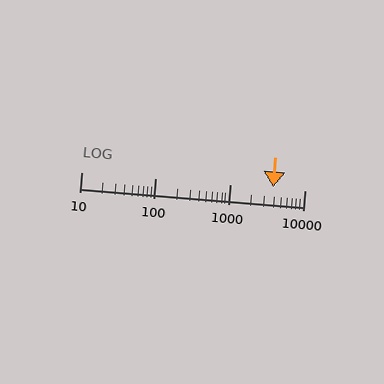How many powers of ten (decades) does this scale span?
The scale spans 3 decades, from 10 to 10000.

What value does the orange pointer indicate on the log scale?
The pointer indicates approximately 3800.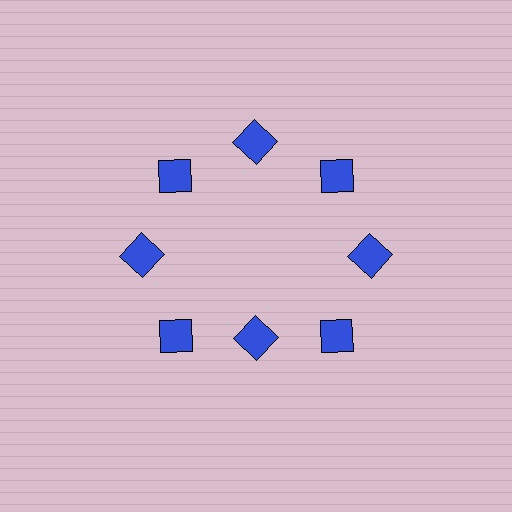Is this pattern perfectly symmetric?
No. The 8 blue squares are arranged in a ring, but one element near the 6 o'clock position is pulled inward toward the center, breaking the 8-fold rotational symmetry.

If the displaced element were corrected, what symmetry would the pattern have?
It would have 8-fold rotational symmetry — the pattern would map onto itself every 45 degrees.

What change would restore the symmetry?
The symmetry would be restored by moving it outward, back onto the ring so that all 8 squares sit at equal angles and equal distance from the center.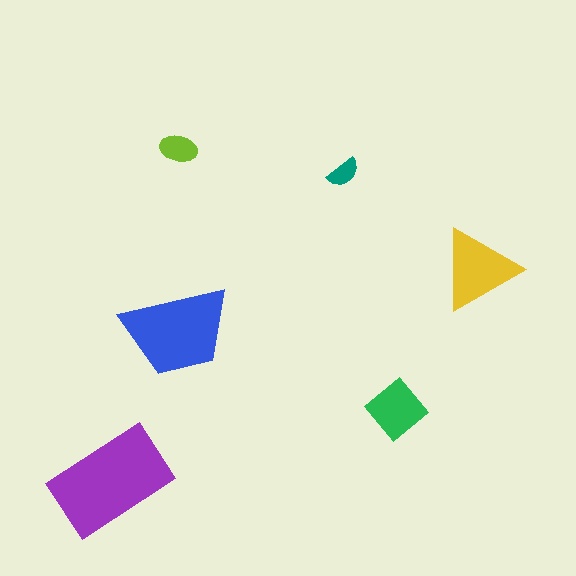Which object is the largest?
The purple rectangle.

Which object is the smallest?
The teal semicircle.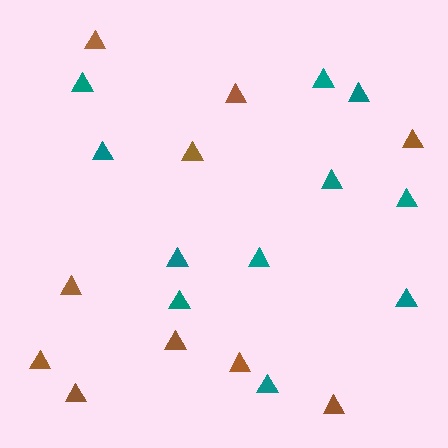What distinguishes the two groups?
There are 2 groups: one group of brown triangles (10) and one group of teal triangles (11).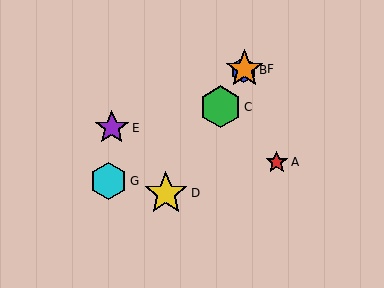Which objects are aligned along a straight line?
Objects B, C, D, F are aligned along a straight line.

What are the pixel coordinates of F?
Object F is at (244, 69).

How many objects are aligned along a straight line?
4 objects (B, C, D, F) are aligned along a straight line.